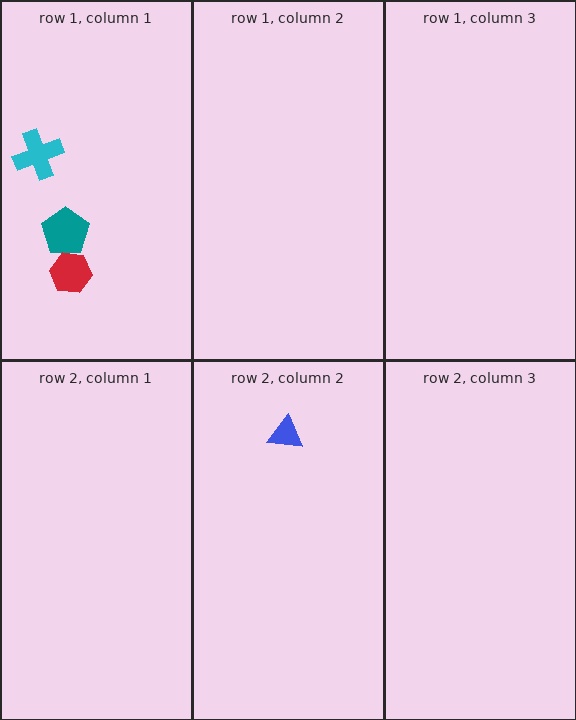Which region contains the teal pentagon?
The row 1, column 1 region.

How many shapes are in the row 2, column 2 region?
1.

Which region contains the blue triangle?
The row 2, column 2 region.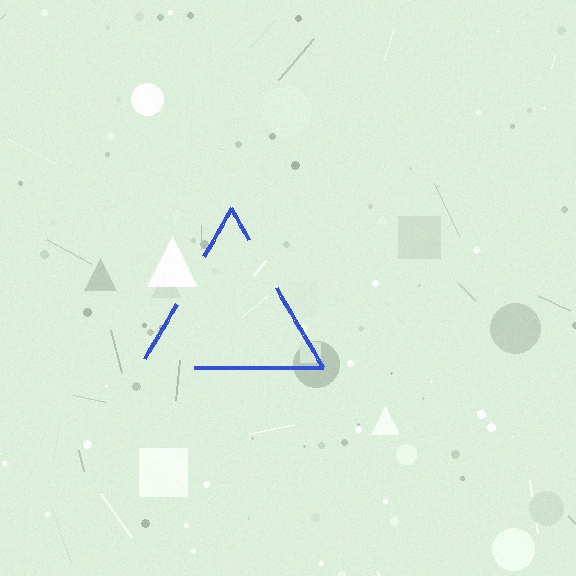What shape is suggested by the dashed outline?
The dashed outline suggests a triangle.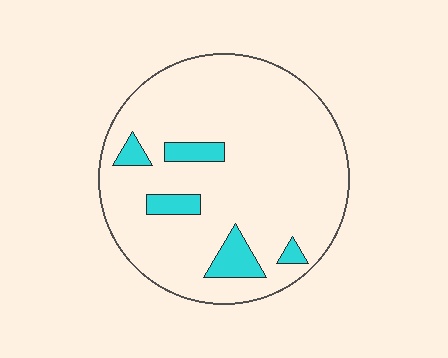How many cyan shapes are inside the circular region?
5.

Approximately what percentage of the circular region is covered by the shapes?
Approximately 10%.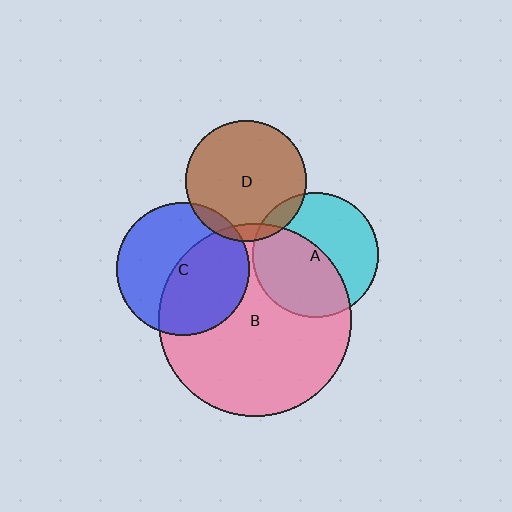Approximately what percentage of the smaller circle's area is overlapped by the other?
Approximately 50%.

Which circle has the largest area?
Circle B (pink).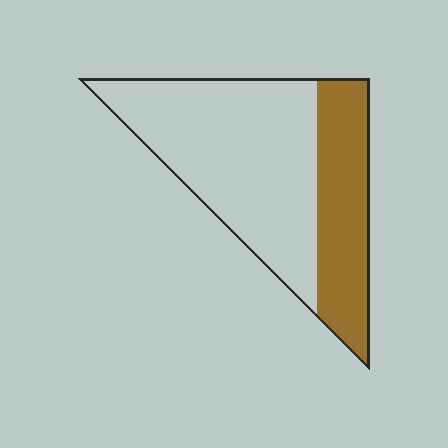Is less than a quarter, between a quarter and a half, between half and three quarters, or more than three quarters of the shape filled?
Between a quarter and a half.